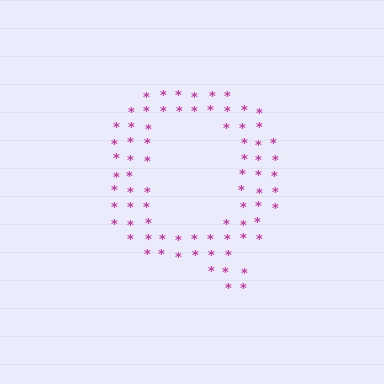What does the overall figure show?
The overall figure shows the letter Q.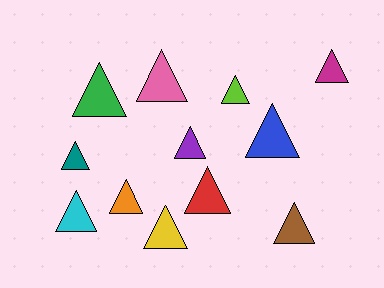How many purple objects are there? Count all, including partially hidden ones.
There is 1 purple object.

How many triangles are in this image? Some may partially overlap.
There are 12 triangles.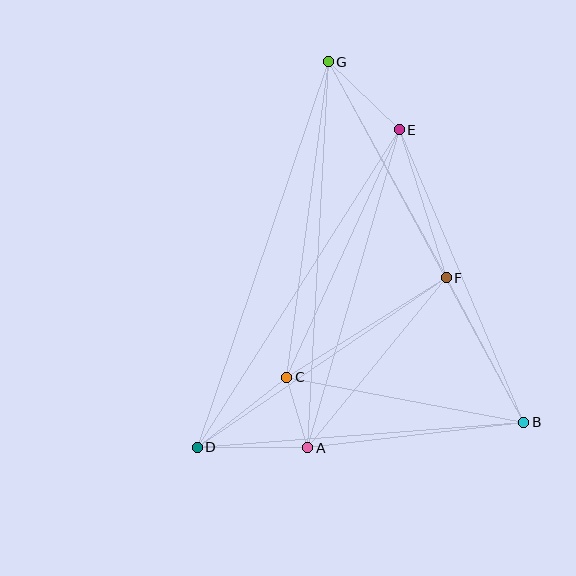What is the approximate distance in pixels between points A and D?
The distance between A and D is approximately 110 pixels.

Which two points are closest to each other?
Points A and C are closest to each other.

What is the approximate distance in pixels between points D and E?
The distance between D and E is approximately 376 pixels.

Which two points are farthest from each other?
Points B and G are farthest from each other.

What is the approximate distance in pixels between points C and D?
The distance between C and D is approximately 113 pixels.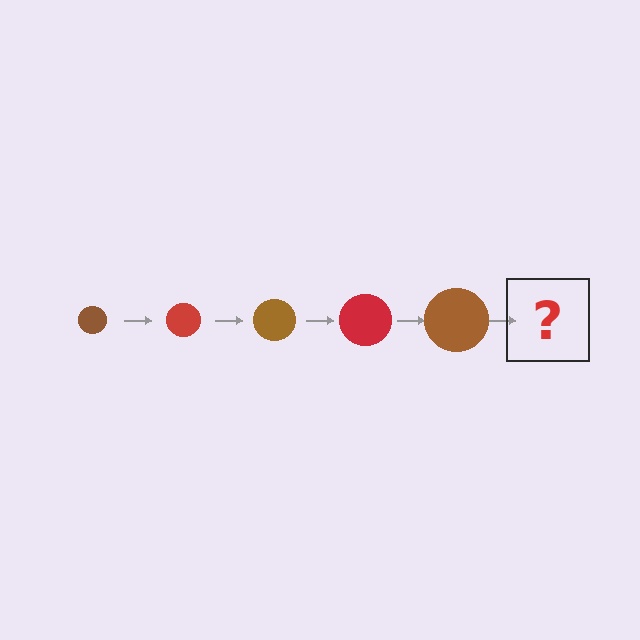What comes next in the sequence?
The next element should be a red circle, larger than the previous one.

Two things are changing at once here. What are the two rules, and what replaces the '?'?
The two rules are that the circle grows larger each step and the color cycles through brown and red. The '?' should be a red circle, larger than the previous one.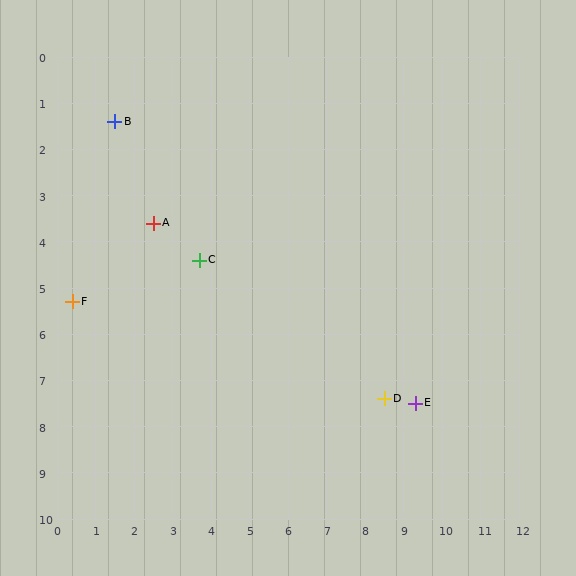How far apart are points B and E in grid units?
Points B and E are about 9.9 grid units apart.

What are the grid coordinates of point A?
Point A is at approximately (2.5, 3.6).